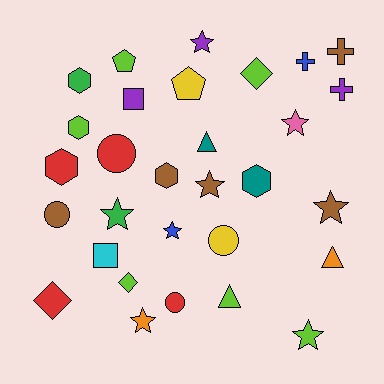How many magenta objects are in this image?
There are no magenta objects.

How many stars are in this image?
There are 8 stars.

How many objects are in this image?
There are 30 objects.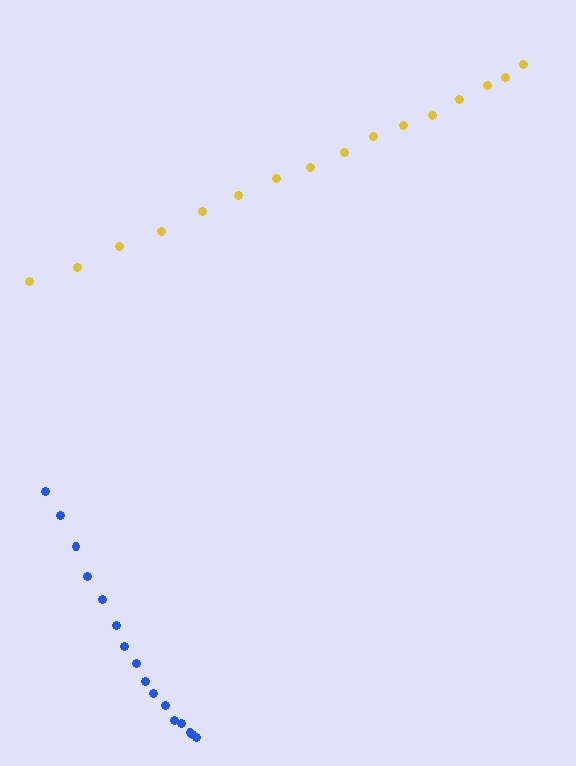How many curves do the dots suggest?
There are 2 distinct paths.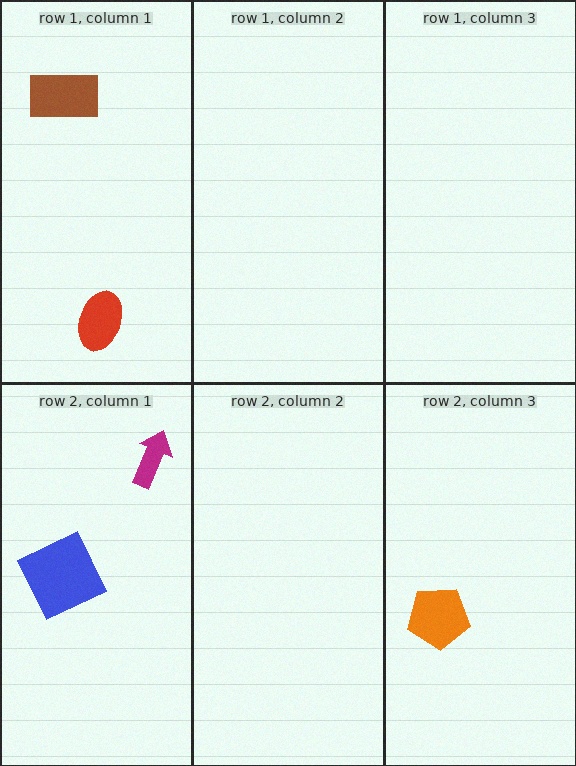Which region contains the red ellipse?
The row 1, column 1 region.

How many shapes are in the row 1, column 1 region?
2.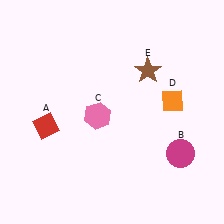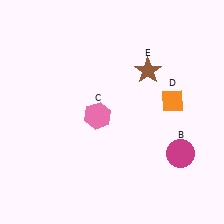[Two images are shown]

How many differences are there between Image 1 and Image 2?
There is 1 difference between the two images.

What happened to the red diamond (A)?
The red diamond (A) was removed in Image 2. It was in the bottom-left area of Image 1.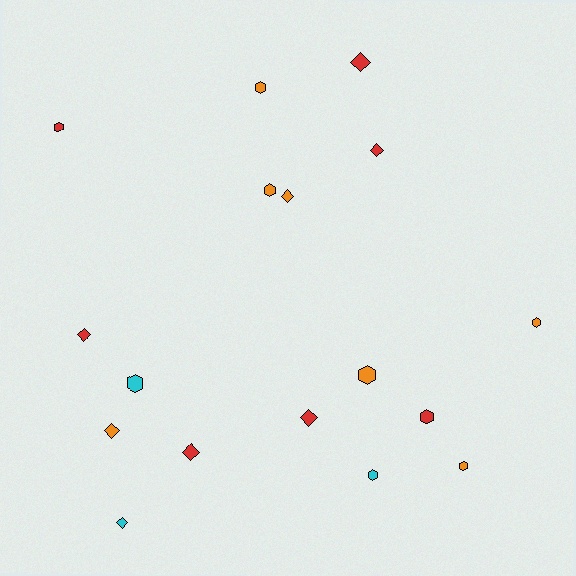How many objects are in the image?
There are 17 objects.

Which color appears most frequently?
Red, with 7 objects.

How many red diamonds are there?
There are 5 red diamonds.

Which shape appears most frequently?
Hexagon, with 9 objects.